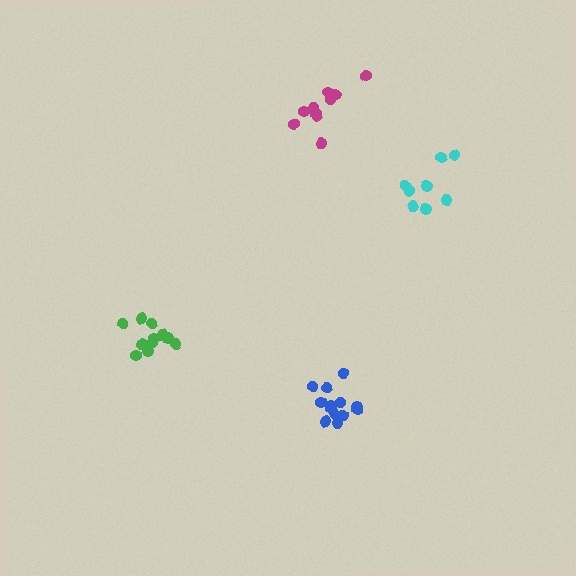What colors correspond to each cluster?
The clusters are colored: magenta, cyan, green, blue.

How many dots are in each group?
Group 1: 10 dots, Group 2: 8 dots, Group 3: 11 dots, Group 4: 13 dots (42 total).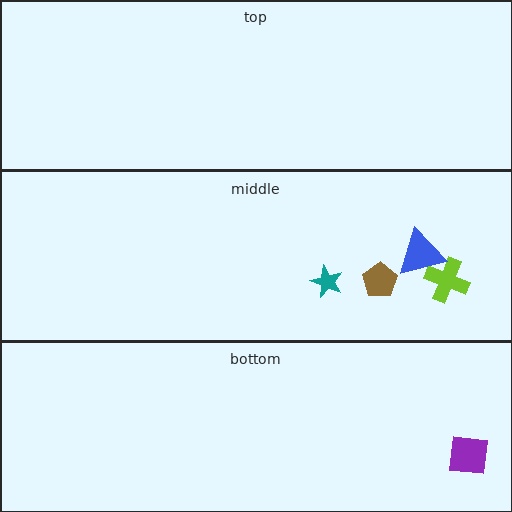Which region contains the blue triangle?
The middle region.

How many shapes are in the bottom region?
1.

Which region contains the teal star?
The middle region.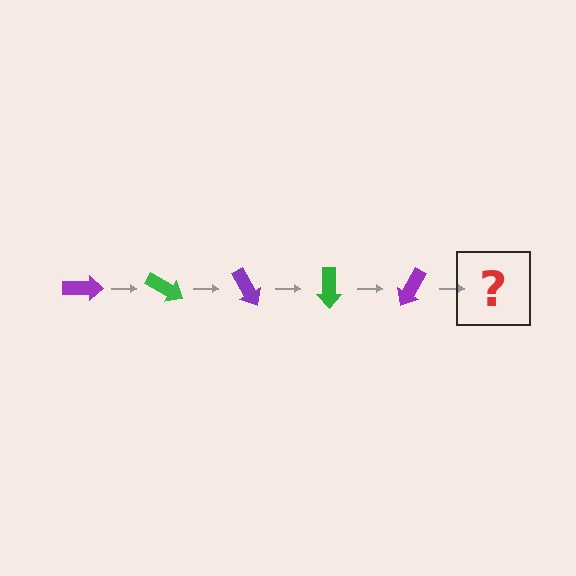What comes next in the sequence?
The next element should be a green arrow, rotated 150 degrees from the start.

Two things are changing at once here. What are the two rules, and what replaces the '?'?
The two rules are that it rotates 30 degrees each step and the color cycles through purple and green. The '?' should be a green arrow, rotated 150 degrees from the start.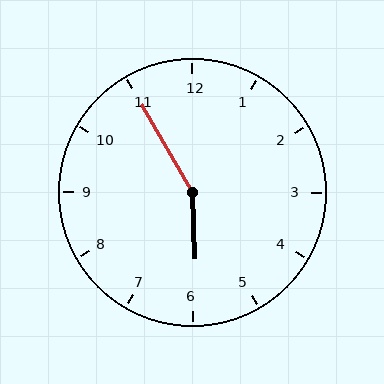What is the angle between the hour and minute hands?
Approximately 152 degrees.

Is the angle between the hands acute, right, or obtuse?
It is obtuse.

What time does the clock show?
5:55.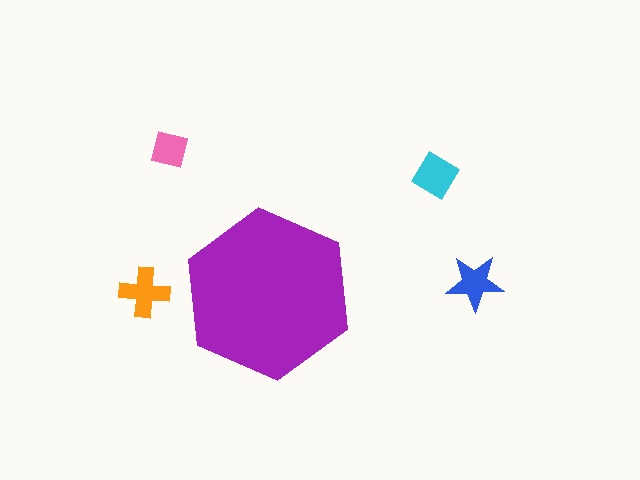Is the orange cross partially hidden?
No, the orange cross is fully visible.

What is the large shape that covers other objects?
A purple hexagon.